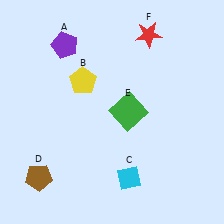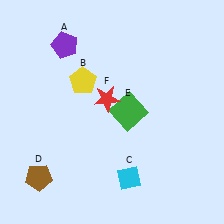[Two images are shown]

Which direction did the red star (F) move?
The red star (F) moved down.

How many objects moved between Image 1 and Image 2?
1 object moved between the two images.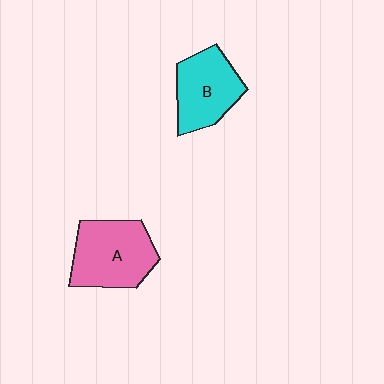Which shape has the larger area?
Shape A (pink).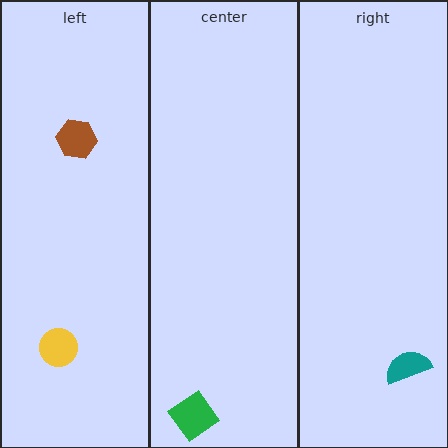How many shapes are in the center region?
1.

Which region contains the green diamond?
The center region.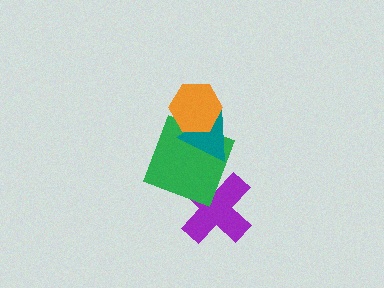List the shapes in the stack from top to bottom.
From top to bottom: the orange hexagon, the teal triangle, the green square, the purple cross.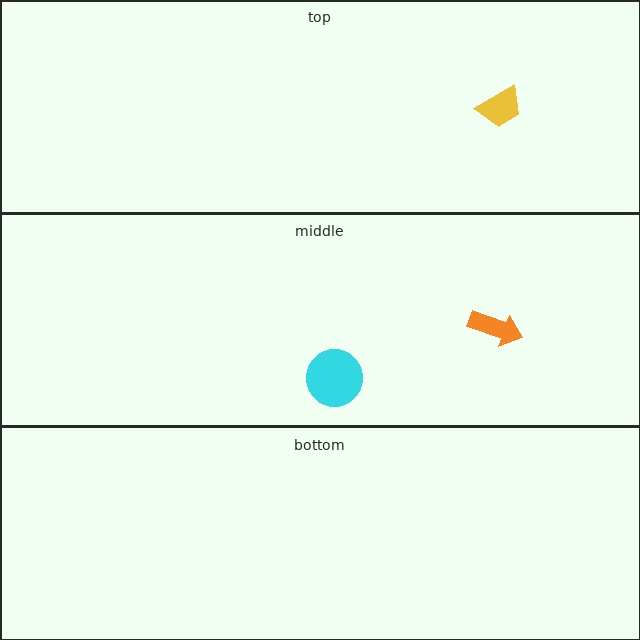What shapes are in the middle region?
The cyan circle, the orange arrow.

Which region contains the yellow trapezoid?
The top region.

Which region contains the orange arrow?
The middle region.